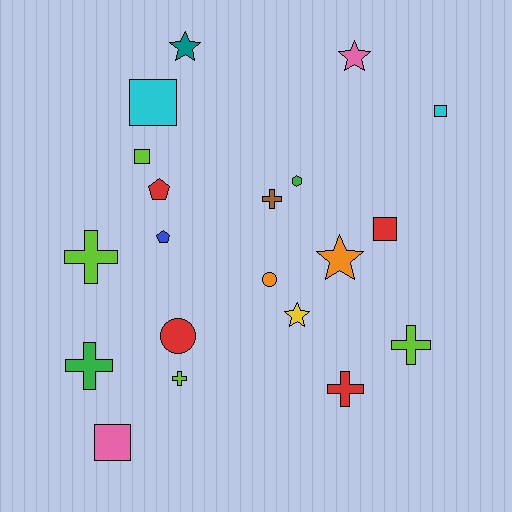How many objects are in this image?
There are 20 objects.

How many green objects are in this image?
There are 2 green objects.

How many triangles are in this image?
There are no triangles.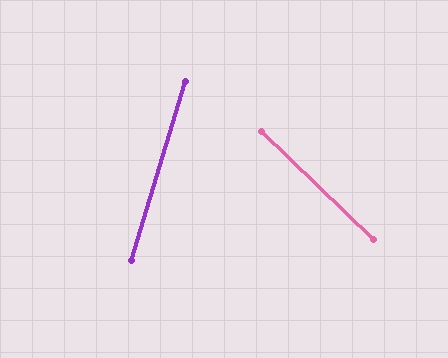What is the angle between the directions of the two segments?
Approximately 62 degrees.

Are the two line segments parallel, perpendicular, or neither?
Neither parallel nor perpendicular — they differ by about 62°.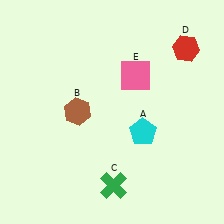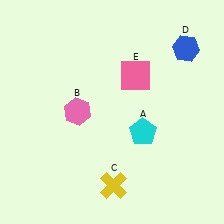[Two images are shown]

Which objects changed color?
B changed from brown to pink. C changed from green to yellow. D changed from red to blue.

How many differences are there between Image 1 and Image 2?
There are 3 differences between the two images.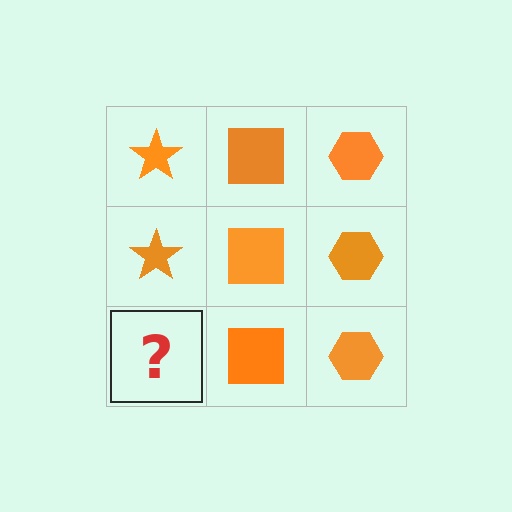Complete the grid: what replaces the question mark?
The question mark should be replaced with an orange star.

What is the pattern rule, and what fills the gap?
The rule is that each column has a consistent shape. The gap should be filled with an orange star.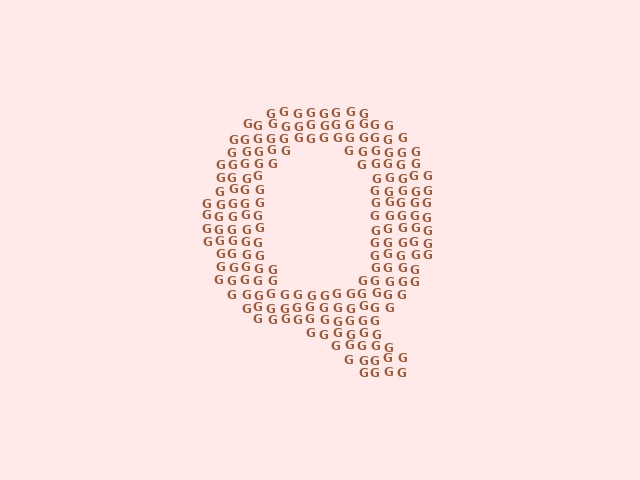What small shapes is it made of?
It is made of small letter G's.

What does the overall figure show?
The overall figure shows the letter Q.